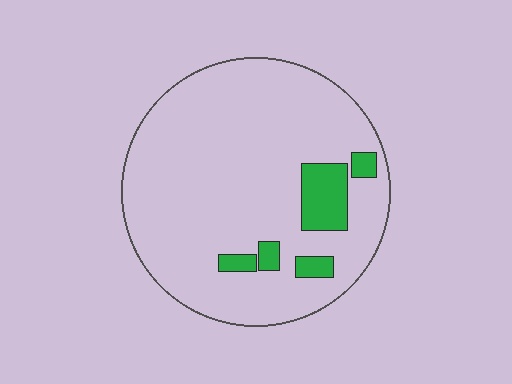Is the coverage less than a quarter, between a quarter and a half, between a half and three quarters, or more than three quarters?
Less than a quarter.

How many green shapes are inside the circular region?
5.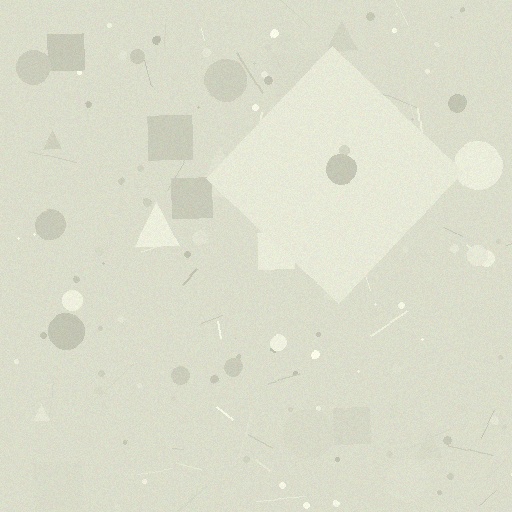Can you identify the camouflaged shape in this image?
The camouflaged shape is a diamond.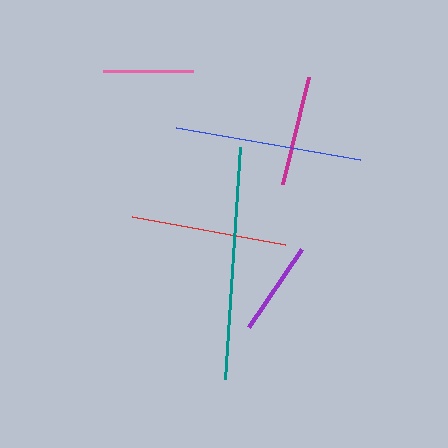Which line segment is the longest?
The teal line is the longest at approximately 233 pixels.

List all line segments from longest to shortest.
From longest to shortest: teal, blue, red, magenta, purple, pink.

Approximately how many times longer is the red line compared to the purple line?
The red line is approximately 1.7 times the length of the purple line.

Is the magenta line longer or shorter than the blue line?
The blue line is longer than the magenta line.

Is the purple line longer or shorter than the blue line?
The blue line is longer than the purple line.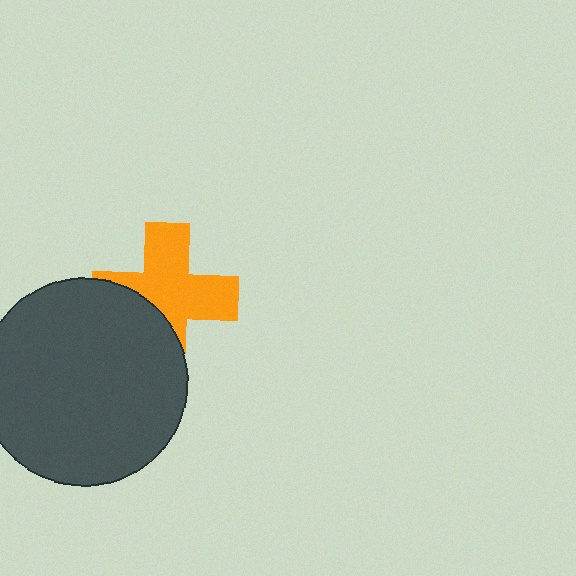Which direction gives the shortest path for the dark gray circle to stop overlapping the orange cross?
Moving toward the lower-left gives the shortest separation.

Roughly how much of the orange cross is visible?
About half of it is visible (roughly 65%).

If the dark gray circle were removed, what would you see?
You would see the complete orange cross.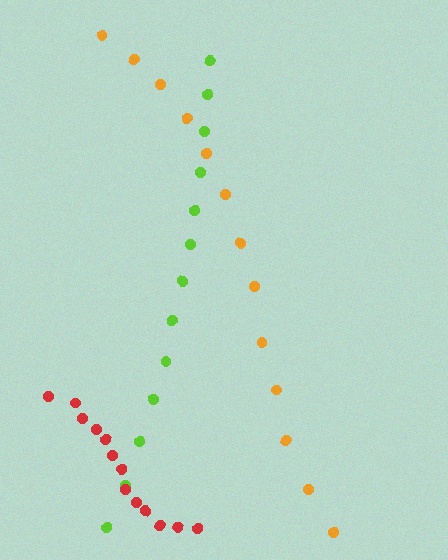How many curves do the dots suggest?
There are 3 distinct paths.